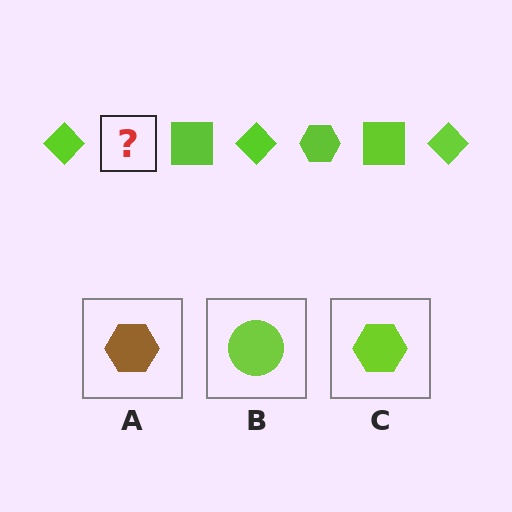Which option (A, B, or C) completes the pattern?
C.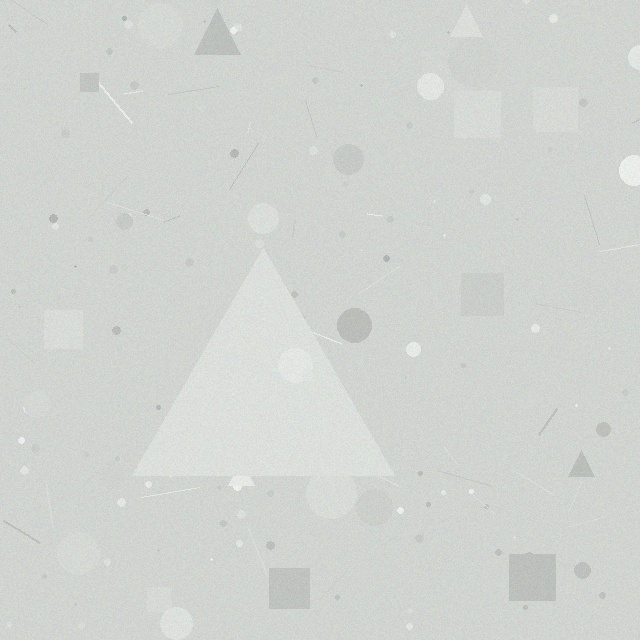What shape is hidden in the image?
A triangle is hidden in the image.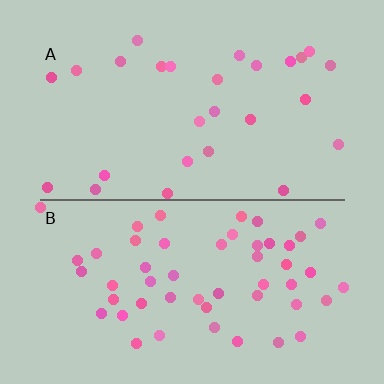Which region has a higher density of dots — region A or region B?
B (the bottom).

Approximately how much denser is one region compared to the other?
Approximately 1.9× — region B over region A.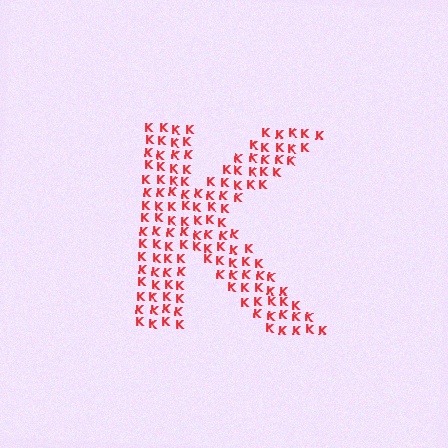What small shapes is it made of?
It is made of small letter K's.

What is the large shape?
The large shape is the letter K.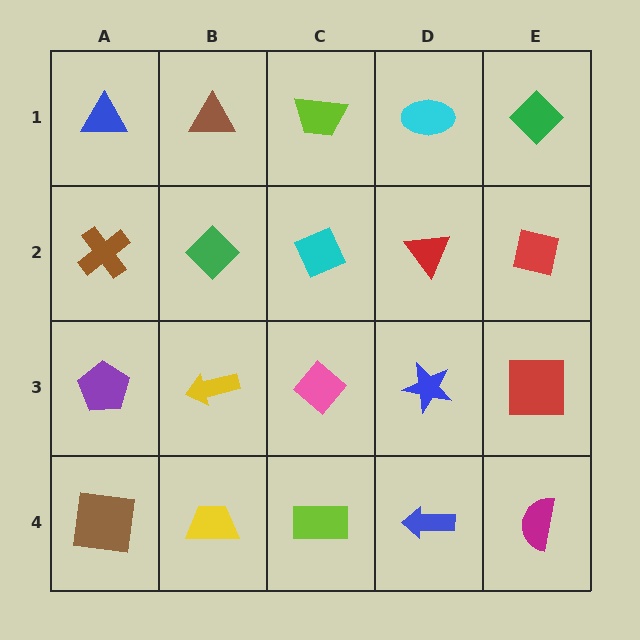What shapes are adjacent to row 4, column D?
A blue star (row 3, column D), a lime rectangle (row 4, column C), a magenta semicircle (row 4, column E).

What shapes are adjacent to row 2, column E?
A green diamond (row 1, column E), a red square (row 3, column E), a red triangle (row 2, column D).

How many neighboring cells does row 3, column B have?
4.